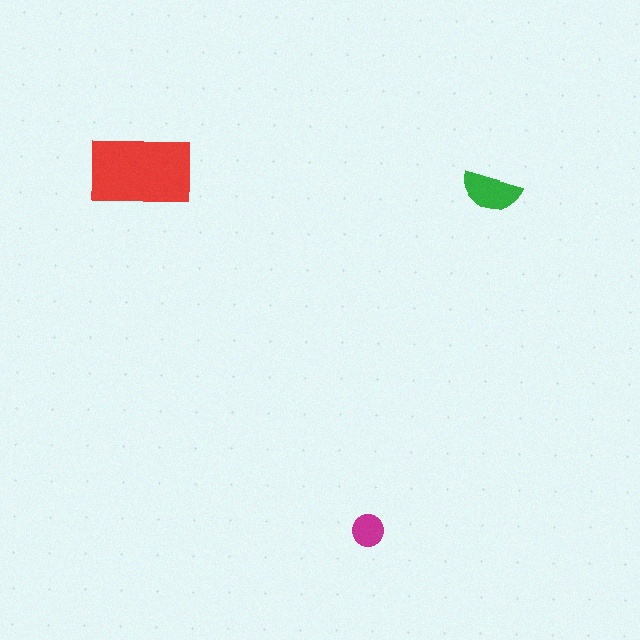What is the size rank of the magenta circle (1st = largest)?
3rd.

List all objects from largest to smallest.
The red rectangle, the green semicircle, the magenta circle.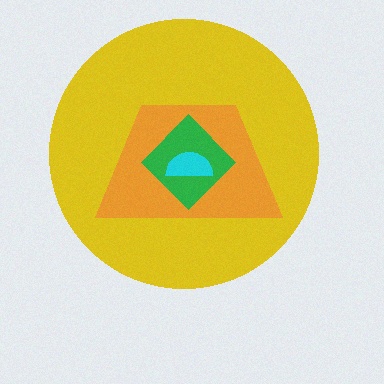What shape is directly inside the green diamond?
The cyan semicircle.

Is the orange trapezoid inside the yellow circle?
Yes.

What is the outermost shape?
The yellow circle.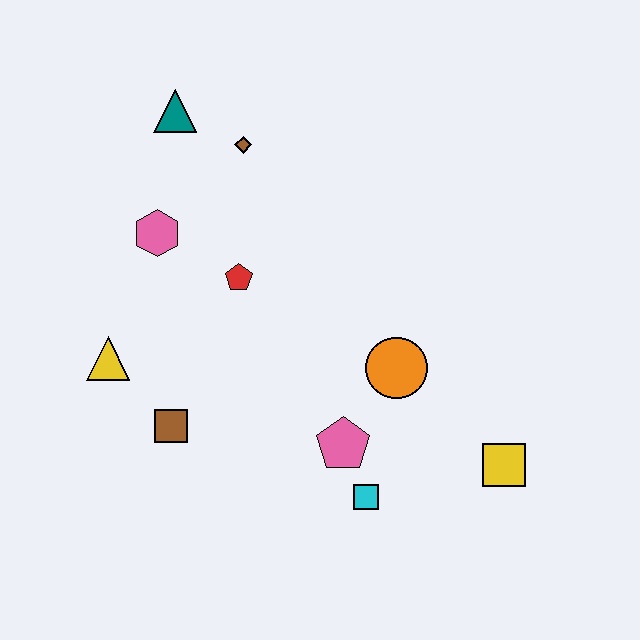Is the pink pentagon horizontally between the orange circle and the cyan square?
No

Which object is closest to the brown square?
The yellow triangle is closest to the brown square.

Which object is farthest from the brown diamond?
The yellow square is farthest from the brown diamond.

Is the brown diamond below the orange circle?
No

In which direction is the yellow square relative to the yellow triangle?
The yellow square is to the right of the yellow triangle.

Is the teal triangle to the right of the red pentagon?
No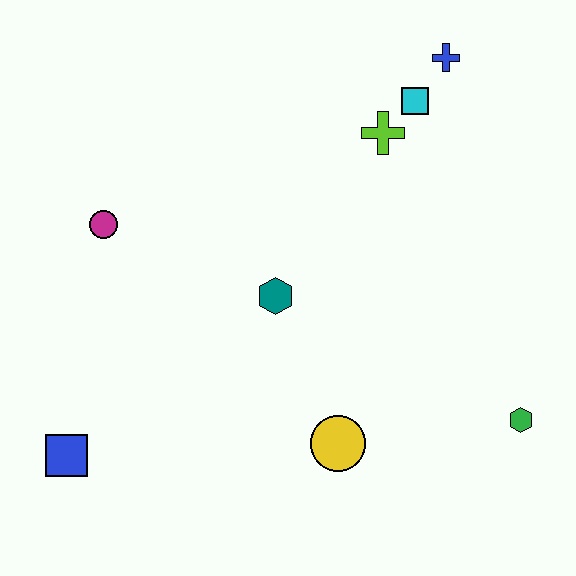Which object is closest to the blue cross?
The cyan square is closest to the blue cross.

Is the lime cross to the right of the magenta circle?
Yes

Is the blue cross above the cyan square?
Yes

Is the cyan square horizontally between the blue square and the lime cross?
No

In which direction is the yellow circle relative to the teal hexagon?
The yellow circle is below the teal hexagon.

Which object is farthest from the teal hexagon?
The blue cross is farthest from the teal hexagon.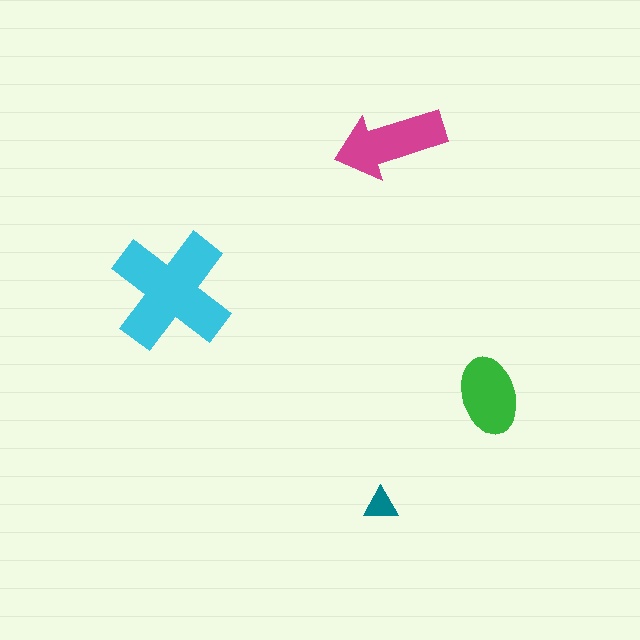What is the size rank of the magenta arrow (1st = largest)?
2nd.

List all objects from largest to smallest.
The cyan cross, the magenta arrow, the green ellipse, the teal triangle.